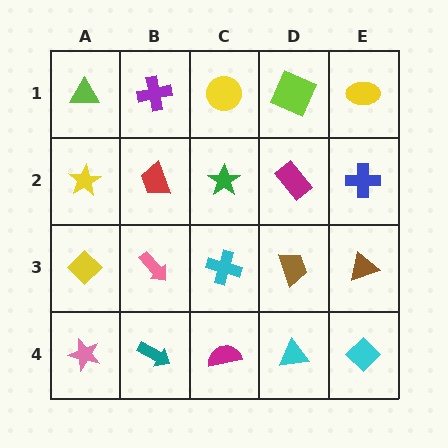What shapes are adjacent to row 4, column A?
A yellow diamond (row 3, column A), a teal arrow (row 4, column B).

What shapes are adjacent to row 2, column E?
A yellow ellipse (row 1, column E), a brown triangle (row 3, column E), a magenta rectangle (row 2, column D).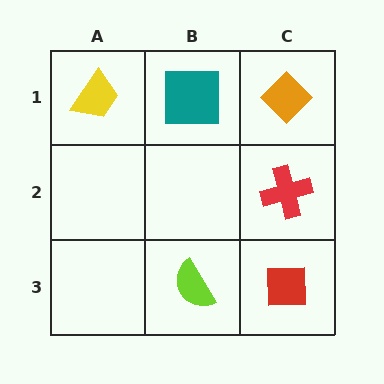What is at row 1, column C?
An orange diamond.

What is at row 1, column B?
A teal square.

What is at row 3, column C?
A red square.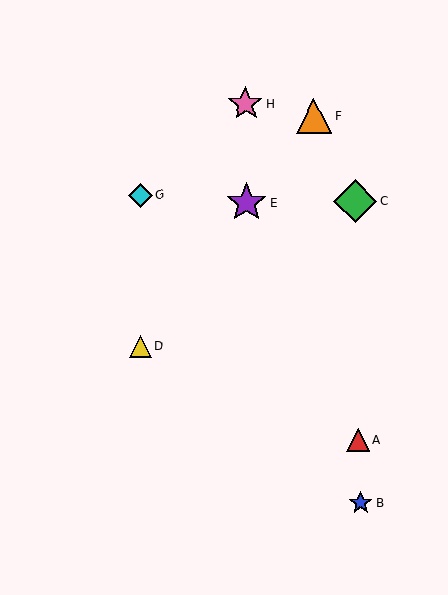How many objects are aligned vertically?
2 objects (E, H) are aligned vertically.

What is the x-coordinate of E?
Object E is at x≈247.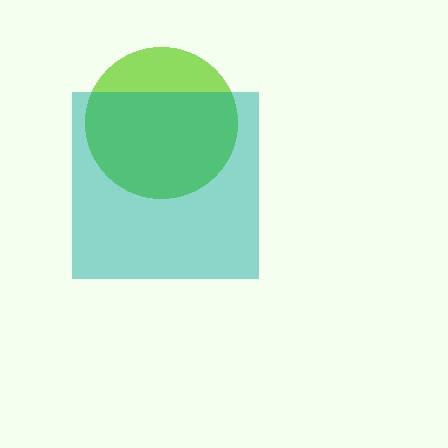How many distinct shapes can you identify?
There are 2 distinct shapes: a lime circle, a teal square.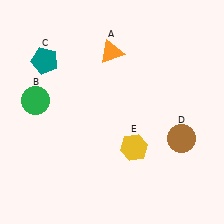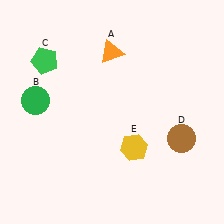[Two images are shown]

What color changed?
The pentagon (C) changed from teal in Image 1 to green in Image 2.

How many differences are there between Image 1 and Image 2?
There is 1 difference between the two images.